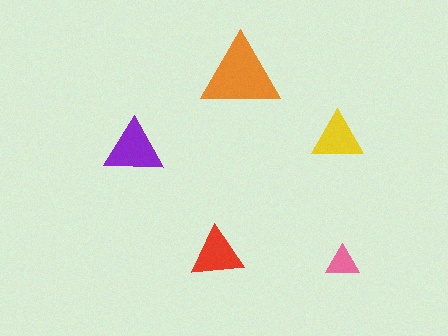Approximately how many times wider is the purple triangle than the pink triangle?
About 2 times wider.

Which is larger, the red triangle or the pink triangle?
The red one.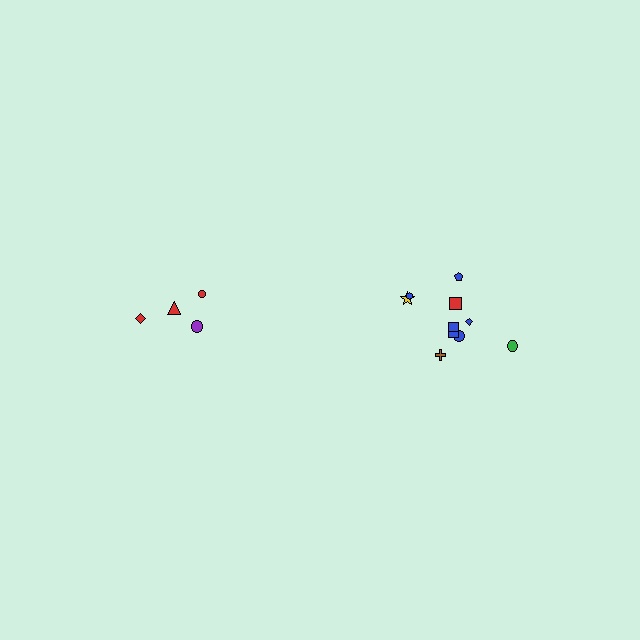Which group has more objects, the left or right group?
The right group.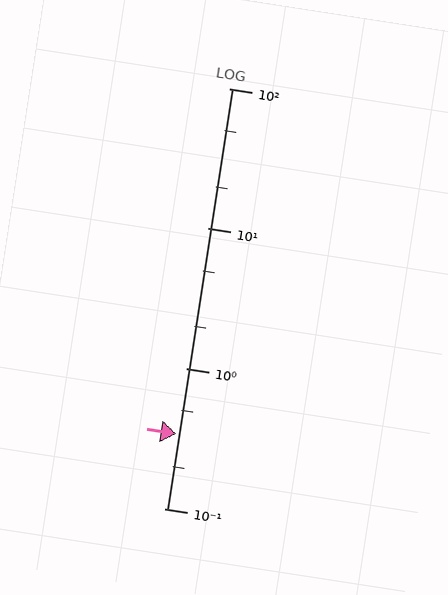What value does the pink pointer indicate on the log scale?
The pointer indicates approximately 0.34.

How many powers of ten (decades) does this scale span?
The scale spans 3 decades, from 0.1 to 100.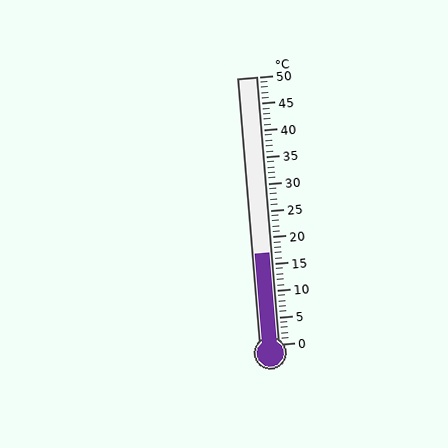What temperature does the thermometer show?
The thermometer shows approximately 17°C.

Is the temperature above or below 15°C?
The temperature is above 15°C.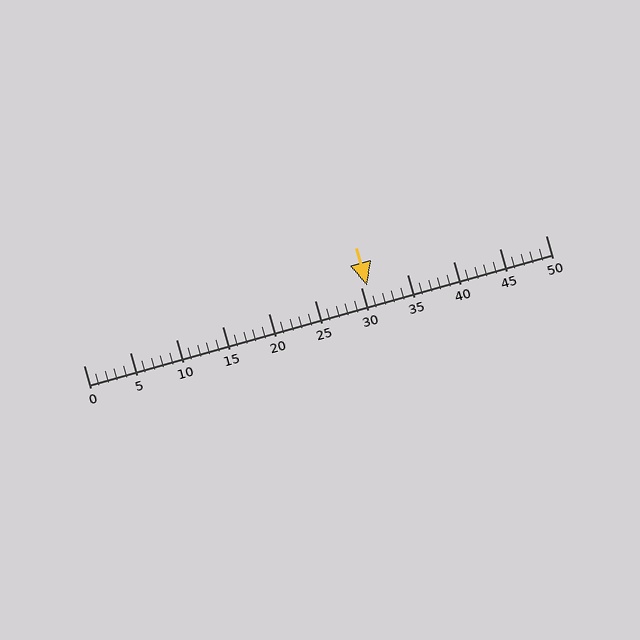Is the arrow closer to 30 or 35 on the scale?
The arrow is closer to 30.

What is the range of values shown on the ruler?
The ruler shows values from 0 to 50.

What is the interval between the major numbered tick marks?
The major tick marks are spaced 5 units apart.